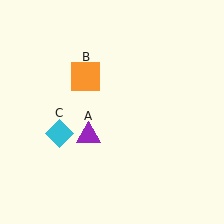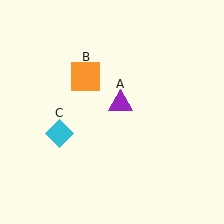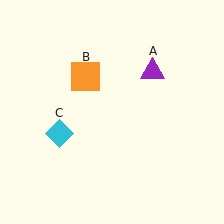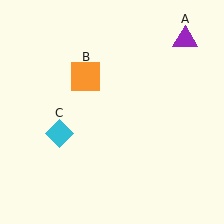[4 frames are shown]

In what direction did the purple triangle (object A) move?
The purple triangle (object A) moved up and to the right.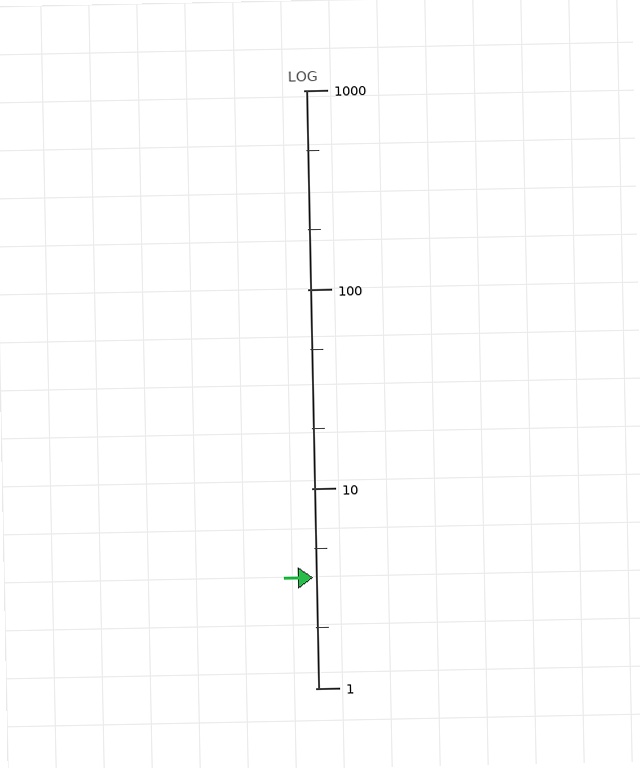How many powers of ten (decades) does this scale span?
The scale spans 3 decades, from 1 to 1000.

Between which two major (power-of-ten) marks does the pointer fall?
The pointer is between 1 and 10.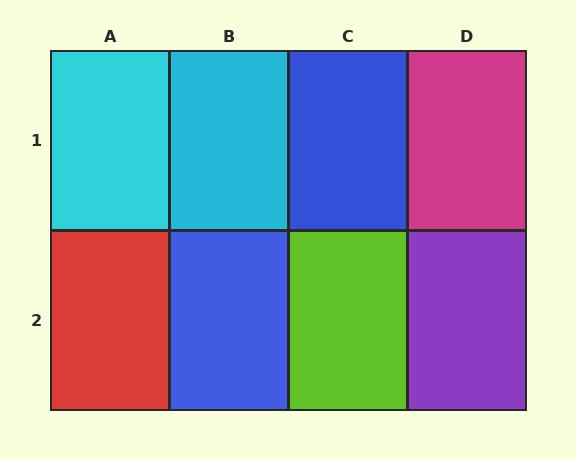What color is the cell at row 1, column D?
Magenta.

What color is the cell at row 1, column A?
Cyan.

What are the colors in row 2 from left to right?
Red, blue, lime, purple.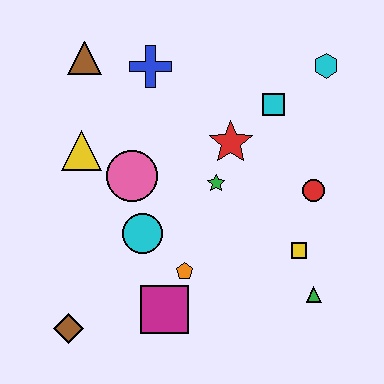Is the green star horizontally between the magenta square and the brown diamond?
No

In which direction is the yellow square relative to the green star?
The yellow square is to the right of the green star.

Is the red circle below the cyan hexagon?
Yes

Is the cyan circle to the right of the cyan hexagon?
No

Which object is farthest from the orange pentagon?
The cyan hexagon is farthest from the orange pentagon.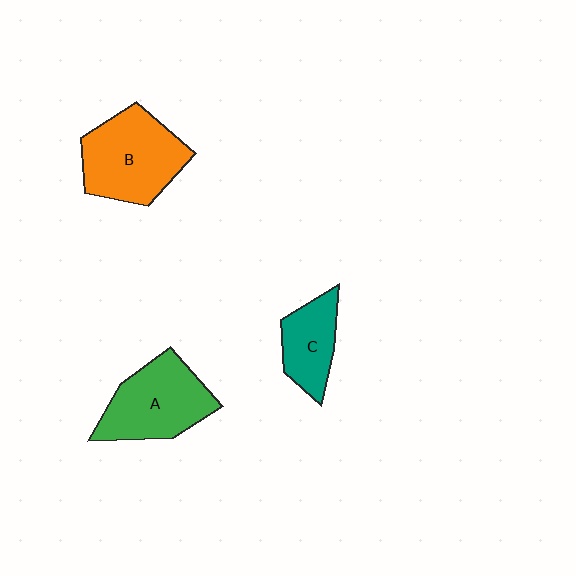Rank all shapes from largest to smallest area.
From largest to smallest: B (orange), A (green), C (teal).